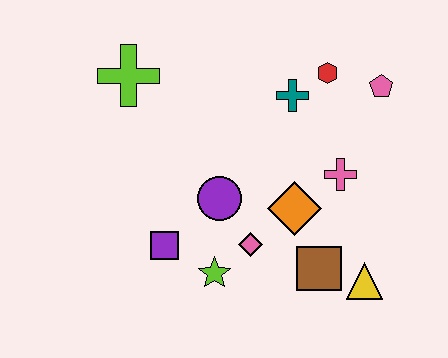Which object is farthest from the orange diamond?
The lime cross is farthest from the orange diamond.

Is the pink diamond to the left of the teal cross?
Yes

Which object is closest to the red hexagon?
The teal cross is closest to the red hexagon.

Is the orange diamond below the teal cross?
Yes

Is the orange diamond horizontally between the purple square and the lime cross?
No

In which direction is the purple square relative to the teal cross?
The purple square is below the teal cross.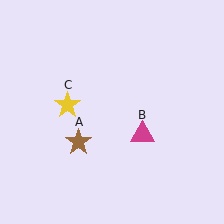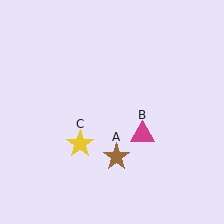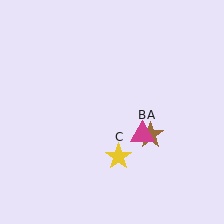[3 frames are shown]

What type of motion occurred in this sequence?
The brown star (object A), yellow star (object C) rotated counterclockwise around the center of the scene.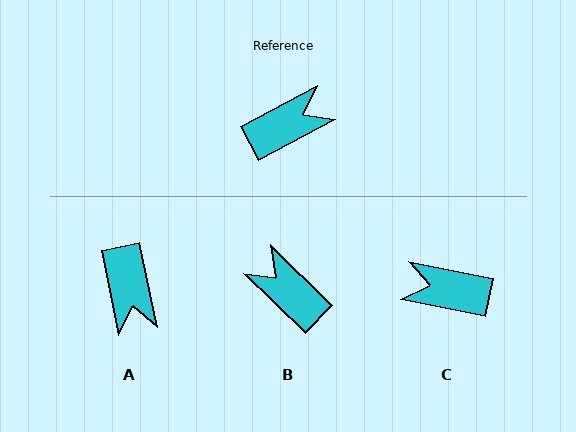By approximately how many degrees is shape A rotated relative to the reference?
Approximately 107 degrees clockwise.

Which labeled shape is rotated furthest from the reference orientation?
C, about 140 degrees away.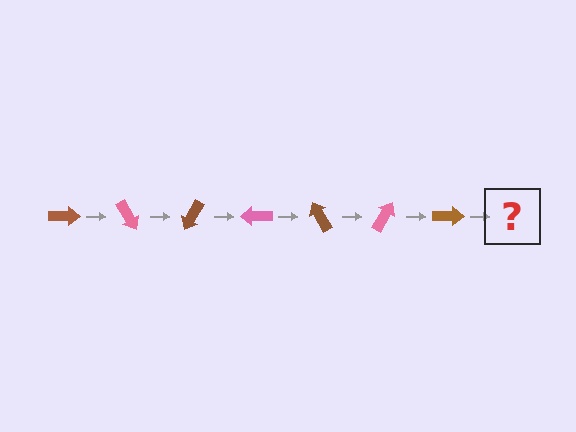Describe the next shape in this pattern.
It should be a pink arrow, rotated 420 degrees from the start.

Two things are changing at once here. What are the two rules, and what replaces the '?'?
The two rules are that it rotates 60 degrees each step and the color cycles through brown and pink. The '?' should be a pink arrow, rotated 420 degrees from the start.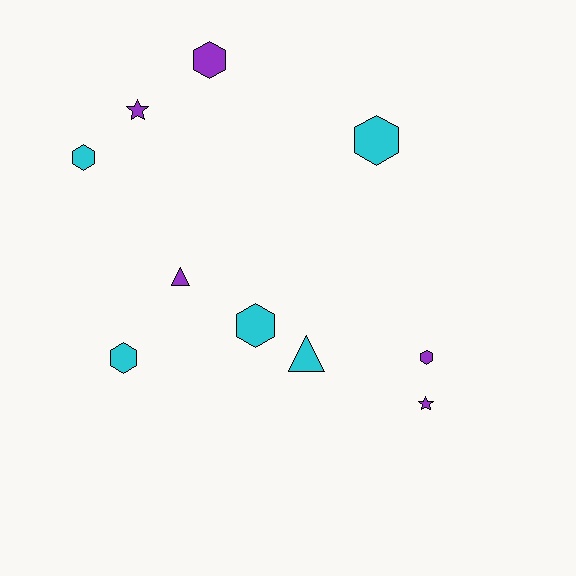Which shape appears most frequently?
Hexagon, with 6 objects.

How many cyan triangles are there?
There is 1 cyan triangle.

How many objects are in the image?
There are 10 objects.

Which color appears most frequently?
Cyan, with 5 objects.